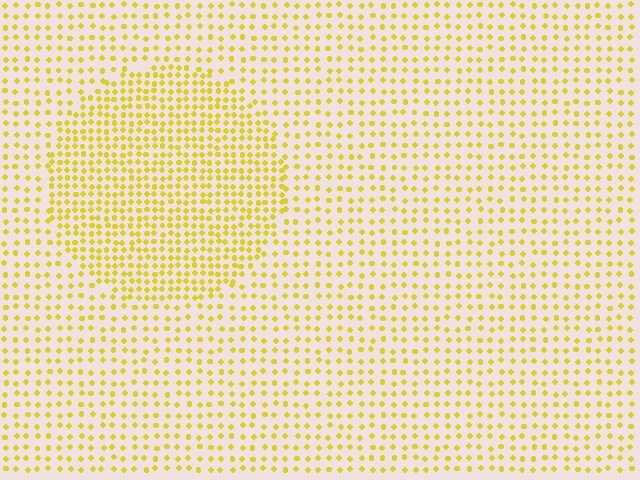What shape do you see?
I see a circle.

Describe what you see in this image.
The image contains small yellow elements arranged at two different densities. A circle-shaped region is visible where the elements are more densely packed than the surrounding area.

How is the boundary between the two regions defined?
The boundary is defined by a change in element density (approximately 1.8x ratio). All elements are the same color, size, and shape.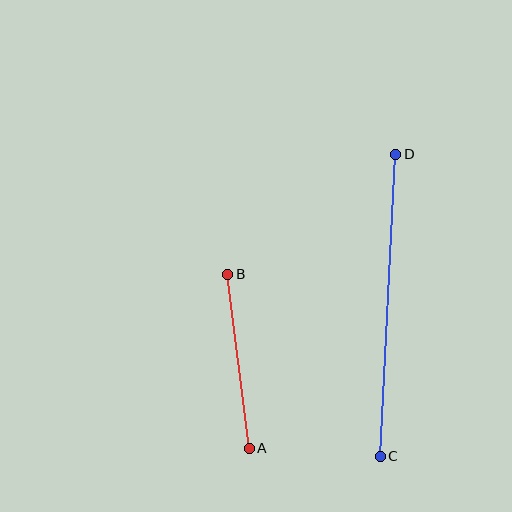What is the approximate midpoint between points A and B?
The midpoint is at approximately (238, 361) pixels.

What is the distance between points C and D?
The distance is approximately 302 pixels.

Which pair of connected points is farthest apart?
Points C and D are farthest apart.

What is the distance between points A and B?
The distance is approximately 176 pixels.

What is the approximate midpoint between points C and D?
The midpoint is at approximately (388, 305) pixels.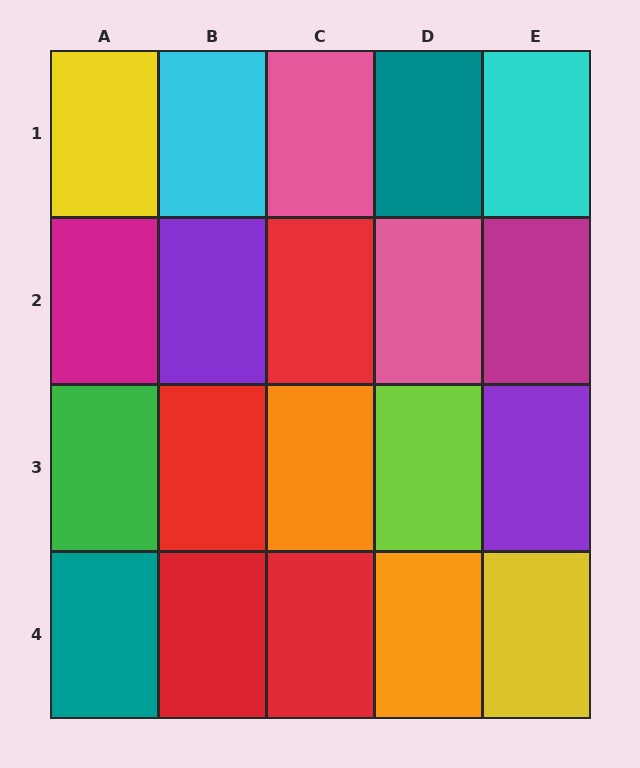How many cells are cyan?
2 cells are cyan.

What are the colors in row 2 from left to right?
Magenta, purple, red, pink, magenta.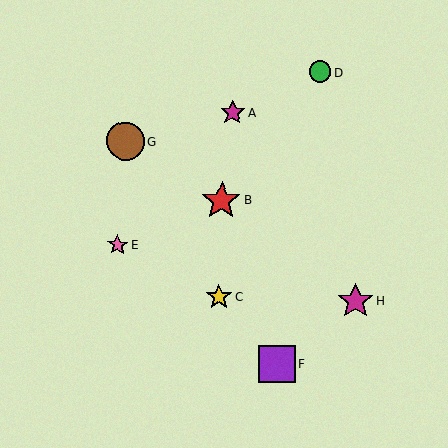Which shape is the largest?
The red star (labeled B) is the largest.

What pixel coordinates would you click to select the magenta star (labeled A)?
Click at (233, 113) to select the magenta star A.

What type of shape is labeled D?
Shape D is a green circle.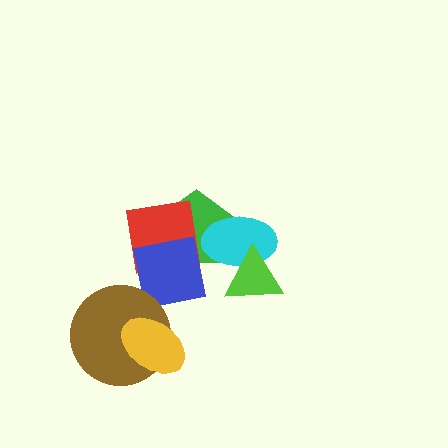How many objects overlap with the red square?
2 objects overlap with the red square.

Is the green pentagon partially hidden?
Yes, it is partially covered by another shape.